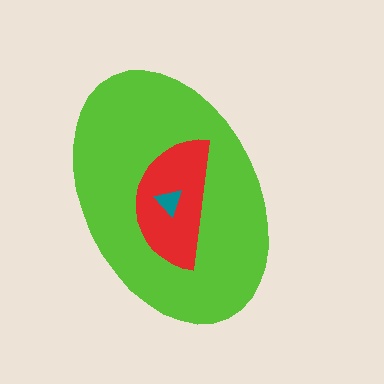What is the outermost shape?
The lime ellipse.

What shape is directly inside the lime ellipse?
The red semicircle.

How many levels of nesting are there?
3.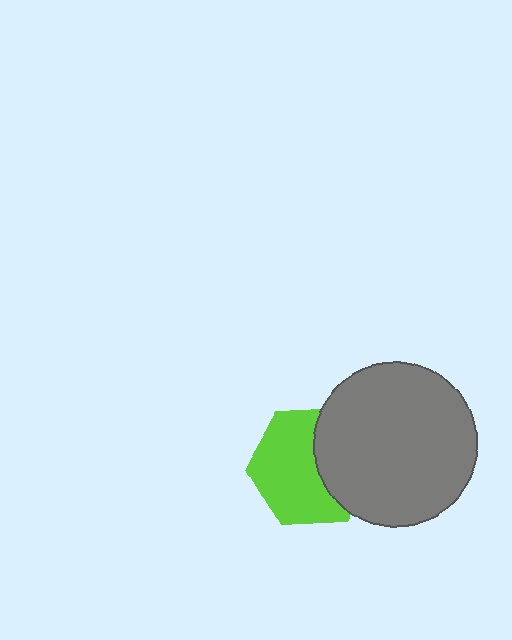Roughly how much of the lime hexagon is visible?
About half of it is visible (roughly 62%).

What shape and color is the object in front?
The object in front is a gray circle.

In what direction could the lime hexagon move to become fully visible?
The lime hexagon could move left. That would shift it out from behind the gray circle entirely.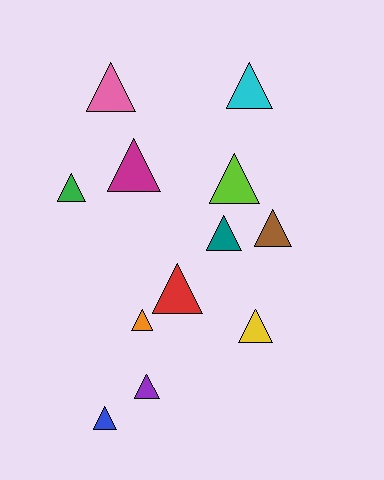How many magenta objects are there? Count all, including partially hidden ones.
There is 1 magenta object.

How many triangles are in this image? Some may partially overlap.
There are 12 triangles.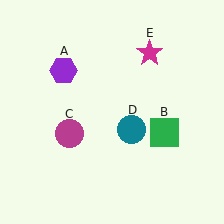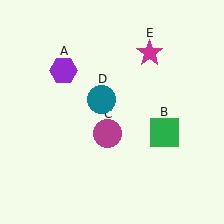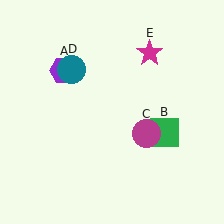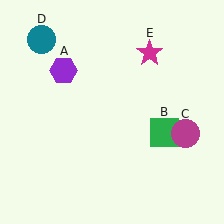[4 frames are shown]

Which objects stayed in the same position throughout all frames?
Purple hexagon (object A) and green square (object B) and magenta star (object E) remained stationary.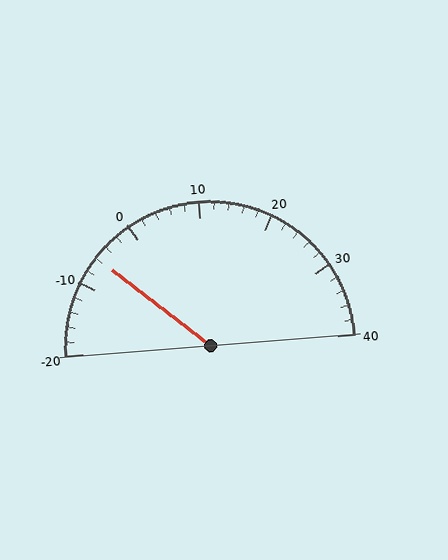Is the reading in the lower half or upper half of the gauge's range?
The reading is in the lower half of the range (-20 to 40).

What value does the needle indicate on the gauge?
The needle indicates approximately -6.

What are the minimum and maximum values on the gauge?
The gauge ranges from -20 to 40.